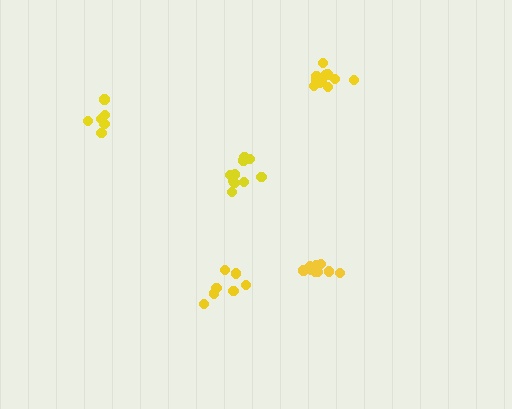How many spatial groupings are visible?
There are 5 spatial groupings.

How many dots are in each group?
Group 1: 6 dots, Group 2: 10 dots, Group 3: 10 dots, Group 4: 11 dots, Group 5: 7 dots (44 total).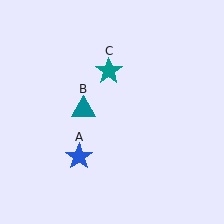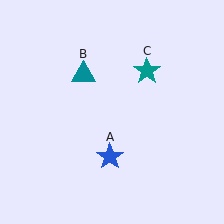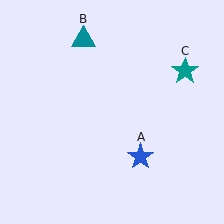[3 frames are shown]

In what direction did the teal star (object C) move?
The teal star (object C) moved right.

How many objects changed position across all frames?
3 objects changed position: blue star (object A), teal triangle (object B), teal star (object C).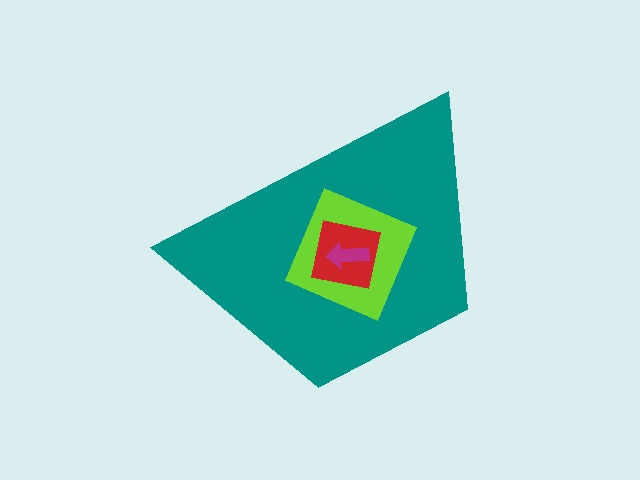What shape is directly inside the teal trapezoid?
The lime diamond.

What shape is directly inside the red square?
The magenta arrow.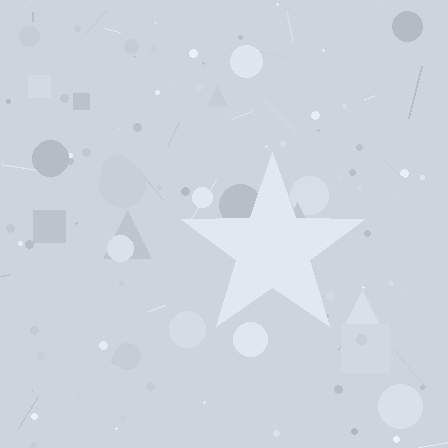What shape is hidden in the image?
A star is hidden in the image.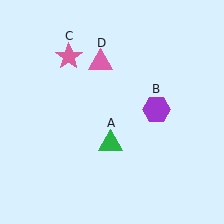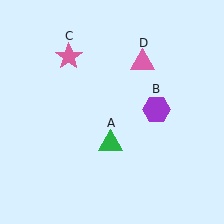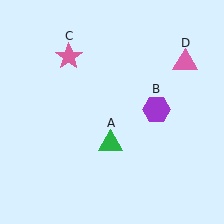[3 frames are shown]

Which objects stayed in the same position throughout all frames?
Green triangle (object A) and purple hexagon (object B) and pink star (object C) remained stationary.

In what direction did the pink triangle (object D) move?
The pink triangle (object D) moved right.